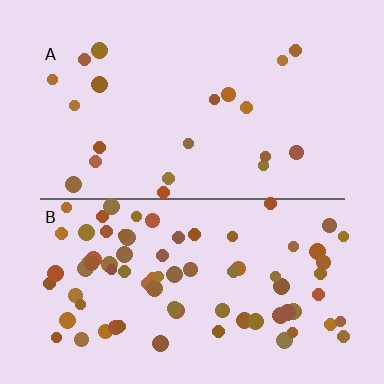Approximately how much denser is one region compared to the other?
Approximately 3.7× — region B over region A.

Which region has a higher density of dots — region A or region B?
B (the bottom).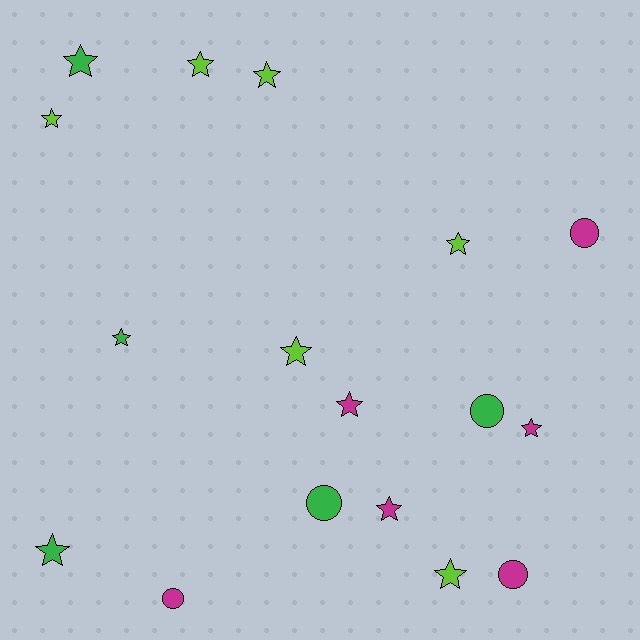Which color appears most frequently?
Magenta, with 6 objects.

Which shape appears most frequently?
Star, with 12 objects.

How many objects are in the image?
There are 17 objects.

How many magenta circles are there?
There are 3 magenta circles.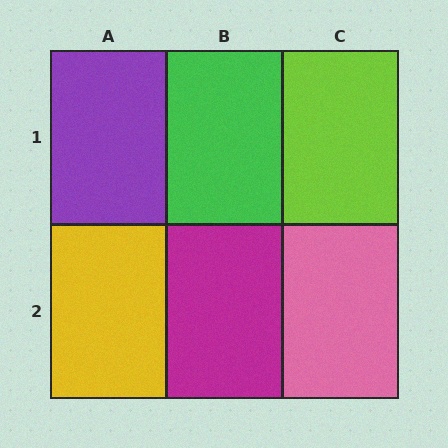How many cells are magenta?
1 cell is magenta.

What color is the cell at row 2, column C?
Pink.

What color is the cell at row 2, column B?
Magenta.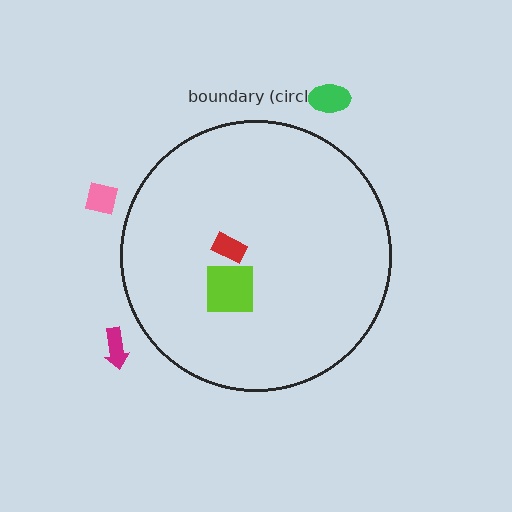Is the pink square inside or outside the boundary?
Outside.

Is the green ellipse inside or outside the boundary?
Outside.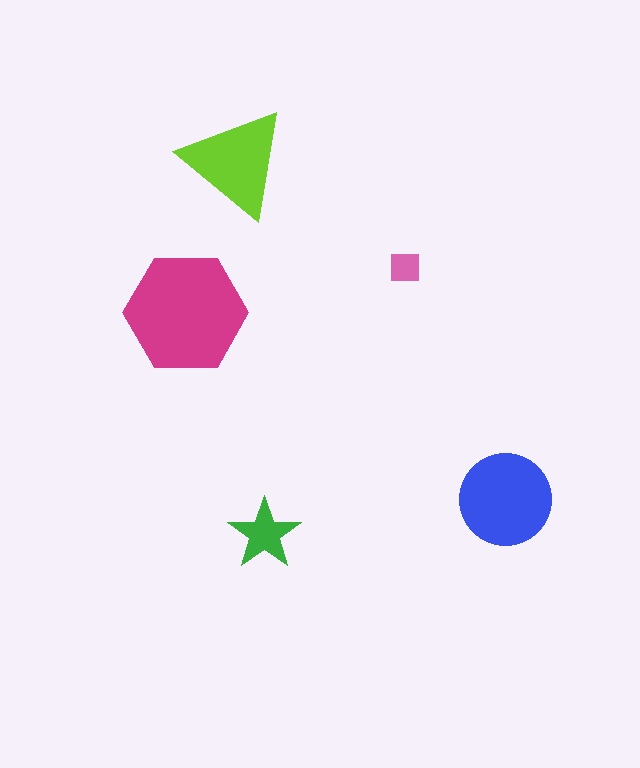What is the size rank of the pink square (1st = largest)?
5th.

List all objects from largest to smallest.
The magenta hexagon, the blue circle, the lime triangle, the green star, the pink square.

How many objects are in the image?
There are 5 objects in the image.